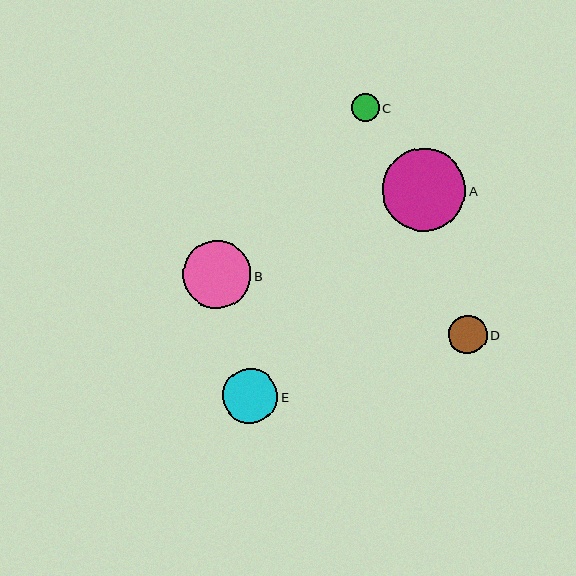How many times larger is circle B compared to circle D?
Circle B is approximately 1.8 times the size of circle D.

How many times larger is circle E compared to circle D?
Circle E is approximately 1.4 times the size of circle D.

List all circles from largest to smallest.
From largest to smallest: A, B, E, D, C.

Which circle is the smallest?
Circle C is the smallest with a size of approximately 28 pixels.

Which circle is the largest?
Circle A is the largest with a size of approximately 83 pixels.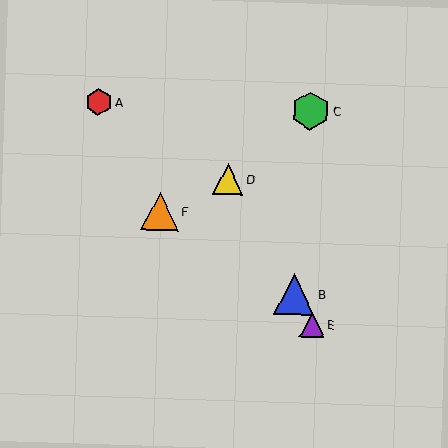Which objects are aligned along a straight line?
Objects B, D, E are aligned along a straight line.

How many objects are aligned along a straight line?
3 objects (B, D, E) are aligned along a straight line.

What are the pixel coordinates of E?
Object E is at (312, 325).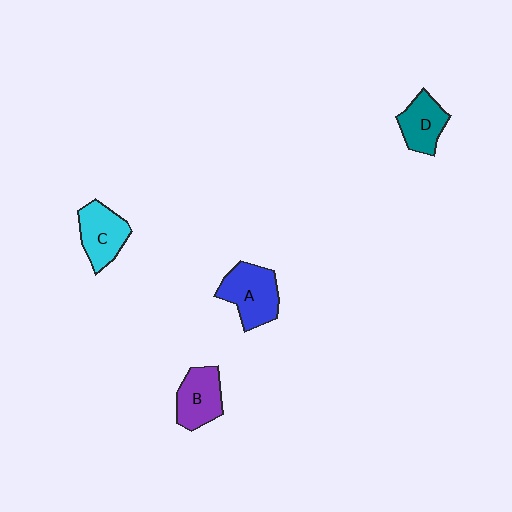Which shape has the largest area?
Shape A (blue).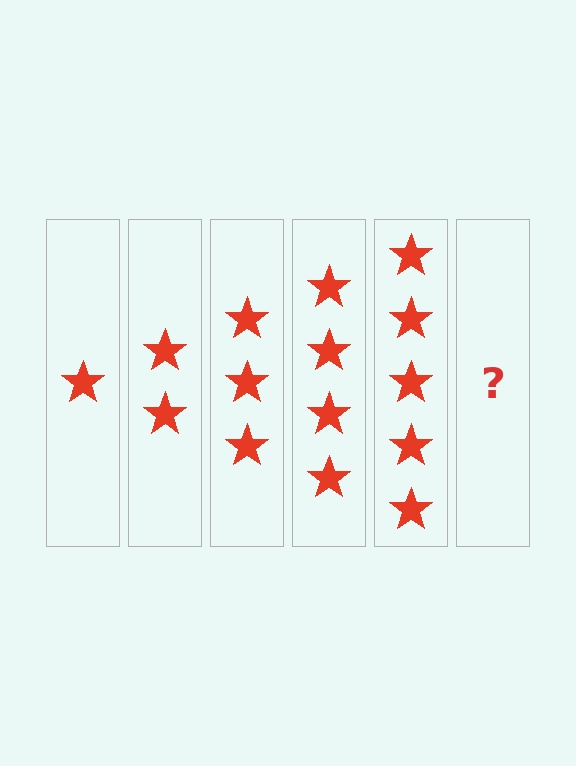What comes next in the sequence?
The next element should be 6 stars.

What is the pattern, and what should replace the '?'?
The pattern is that each step adds one more star. The '?' should be 6 stars.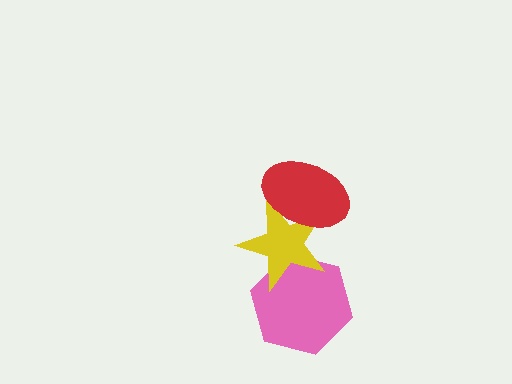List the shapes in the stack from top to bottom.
From top to bottom: the red ellipse, the yellow star, the pink hexagon.